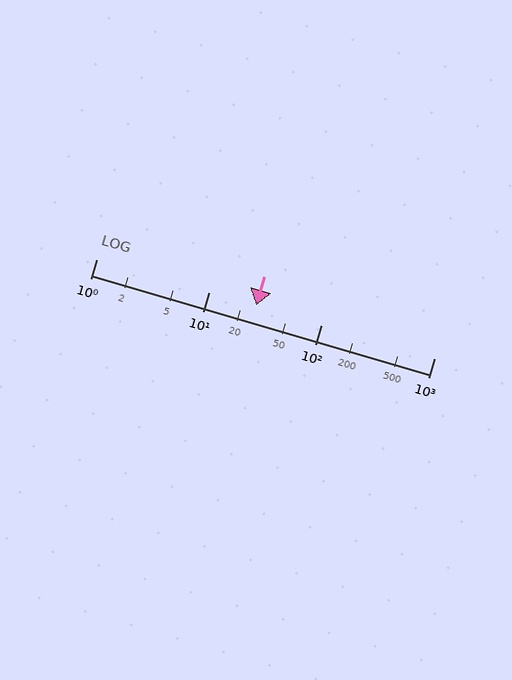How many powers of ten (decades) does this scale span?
The scale spans 3 decades, from 1 to 1000.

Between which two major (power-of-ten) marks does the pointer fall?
The pointer is between 10 and 100.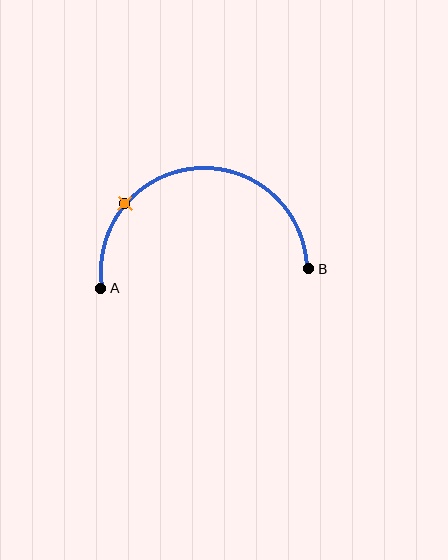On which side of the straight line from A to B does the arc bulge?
The arc bulges above the straight line connecting A and B.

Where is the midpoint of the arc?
The arc midpoint is the point on the curve farthest from the straight line joining A and B. It sits above that line.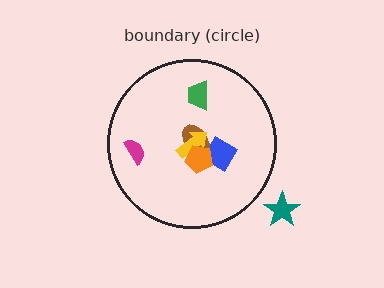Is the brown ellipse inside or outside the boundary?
Inside.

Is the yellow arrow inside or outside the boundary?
Inside.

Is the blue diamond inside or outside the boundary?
Inside.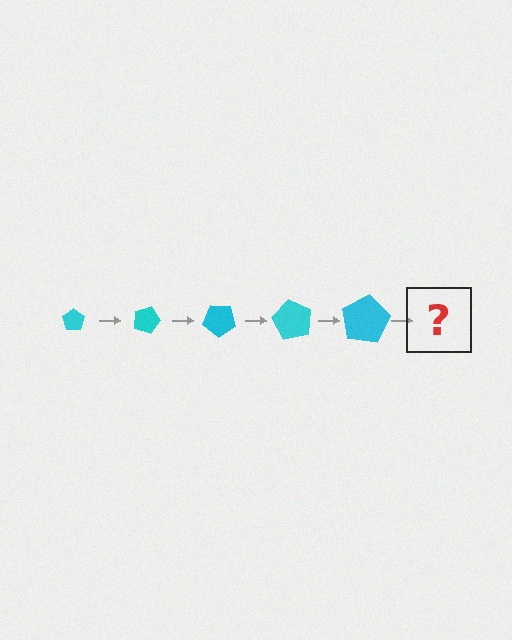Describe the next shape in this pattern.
It should be a pentagon, larger than the previous one and rotated 100 degrees from the start.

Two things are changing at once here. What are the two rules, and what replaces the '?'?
The two rules are that the pentagon grows larger each step and it rotates 20 degrees each step. The '?' should be a pentagon, larger than the previous one and rotated 100 degrees from the start.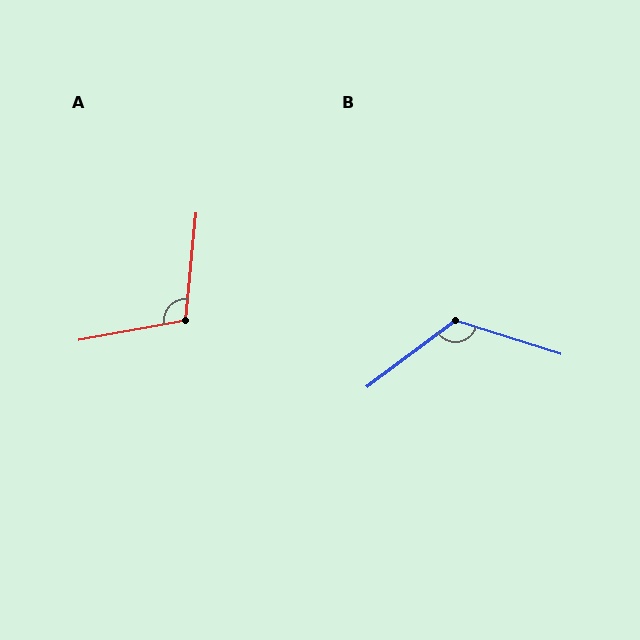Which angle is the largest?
B, at approximately 126 degrees.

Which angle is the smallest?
A, at approximately 106 degrees.